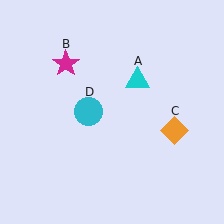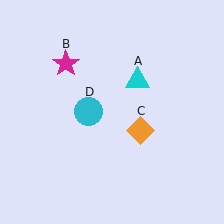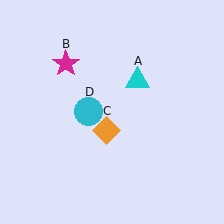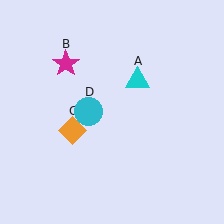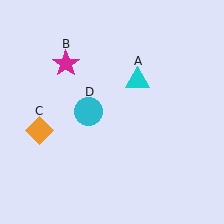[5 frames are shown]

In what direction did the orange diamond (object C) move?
The orange diamond (object C) moved left.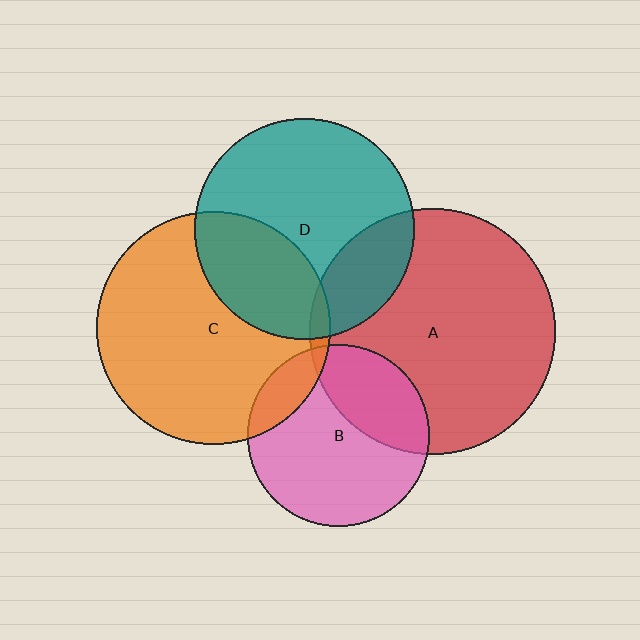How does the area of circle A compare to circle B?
Approximately 1.8 times.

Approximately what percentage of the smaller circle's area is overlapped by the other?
Approximately 15%.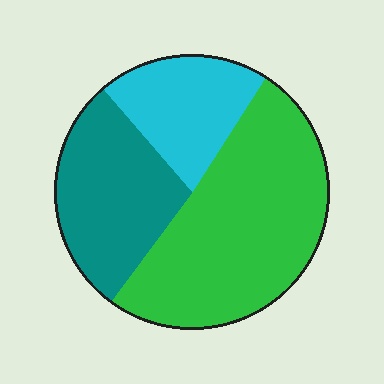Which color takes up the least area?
Cyan, at roughly 20%.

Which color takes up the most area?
Green, at roughly 50%.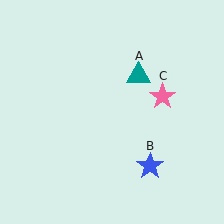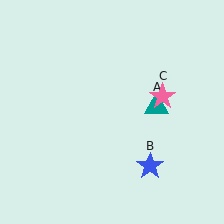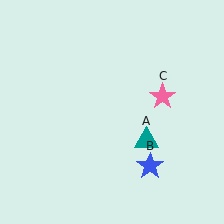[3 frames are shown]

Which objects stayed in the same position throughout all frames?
Blue star (object B) and pink star (object C) remained stationary.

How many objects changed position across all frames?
1 object changed position: teal triangle (object A).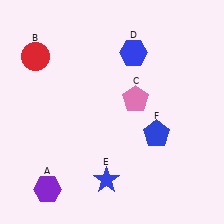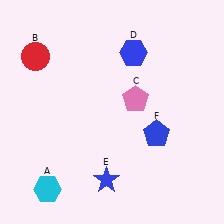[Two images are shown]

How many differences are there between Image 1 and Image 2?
There is 1 difference between the two images.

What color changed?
The hexagon (A) changed from purple in Image 1 to cyan in Image 2.